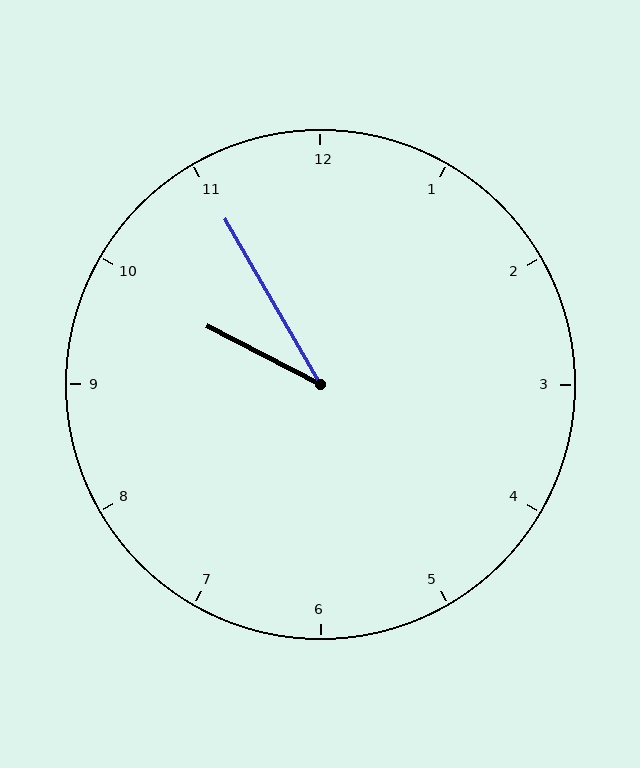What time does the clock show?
9:55.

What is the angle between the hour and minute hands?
Approximately 32 degrees.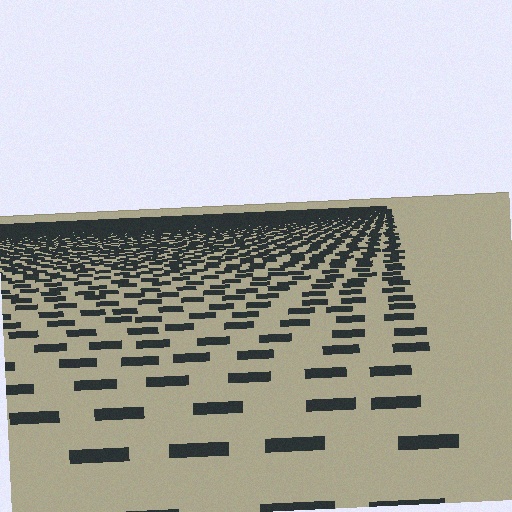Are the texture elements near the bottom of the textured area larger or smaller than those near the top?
Larger. Near the bottom, elements are closer to the viewer and appear at a bigger on-screen size.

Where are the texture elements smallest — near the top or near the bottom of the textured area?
Near the top.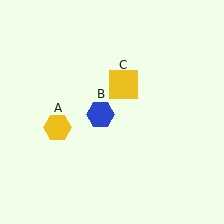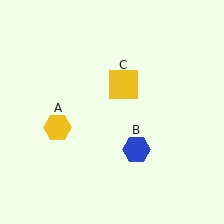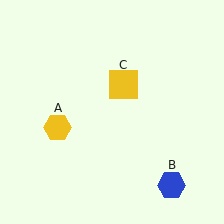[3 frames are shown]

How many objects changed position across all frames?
1 object changed position: blue hexagon (object B).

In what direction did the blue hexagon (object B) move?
The blue hexagon (object B) moved down and to the right.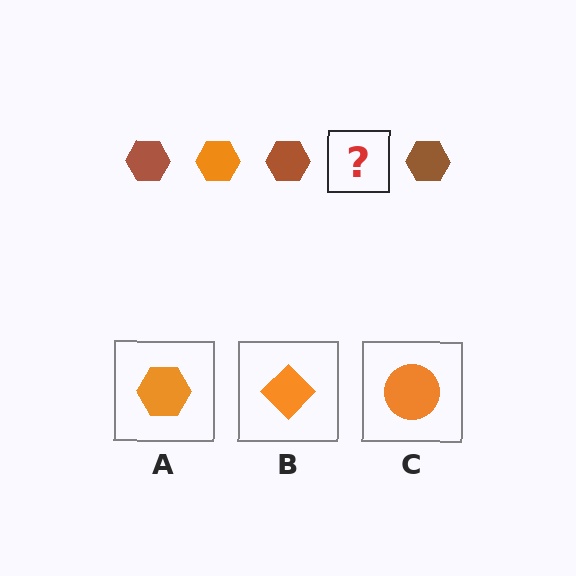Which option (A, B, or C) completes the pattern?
A.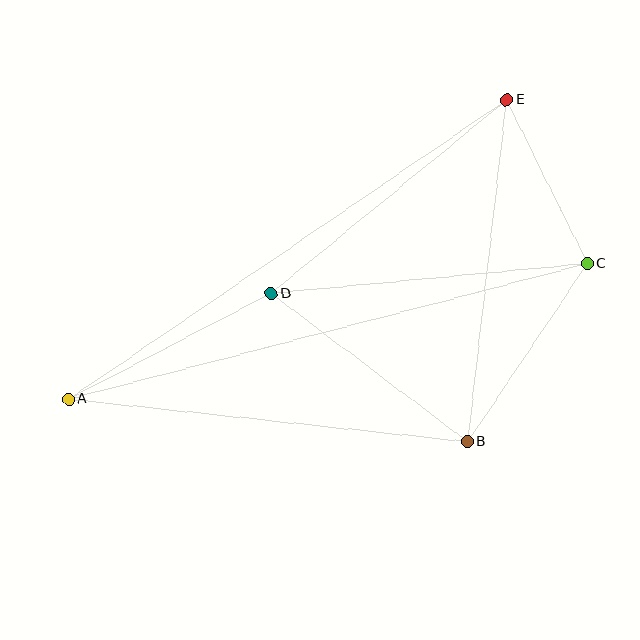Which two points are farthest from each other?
Points A and C are farthest from each other.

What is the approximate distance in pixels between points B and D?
The distance between B and D is approximately 246 pixels.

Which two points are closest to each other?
Points C and E are closest to each other.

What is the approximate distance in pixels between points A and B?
The distance between A and B is approximately 401 pixels.